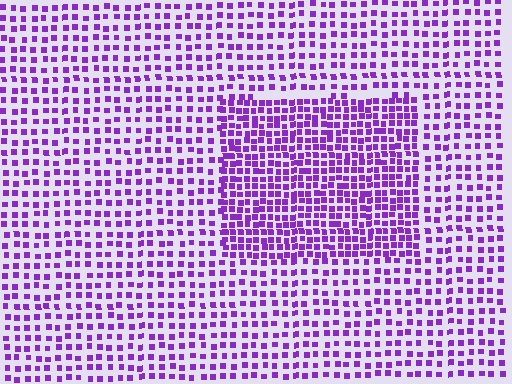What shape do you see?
I see a rectangle.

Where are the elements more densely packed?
The elements are more densely packed inside the rectangle boundary.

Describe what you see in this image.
The image contains small purple elements arranged at two different densities. A rectangle-shaped region is visible where the elements are more densely packed than the surrounding area.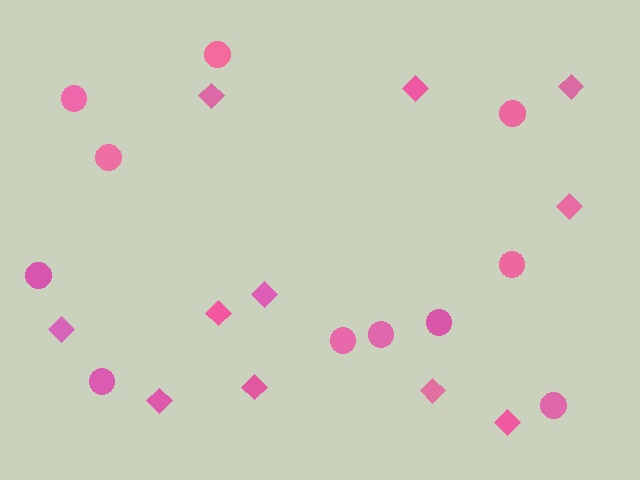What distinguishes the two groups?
There are 2 groups: one group of diamonds (11) and one group of circles (11).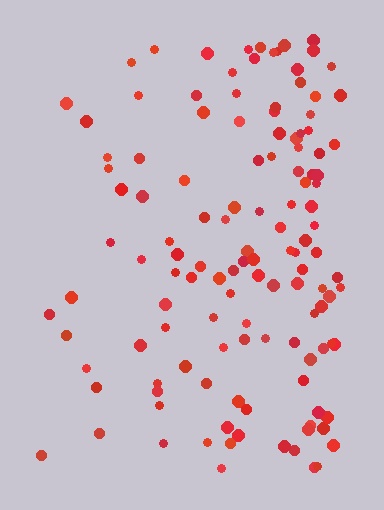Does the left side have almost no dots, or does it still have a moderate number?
Still a moderate number, just noticeably fewer than the right.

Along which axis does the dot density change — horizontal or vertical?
Horizontal.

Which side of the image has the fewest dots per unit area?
The left.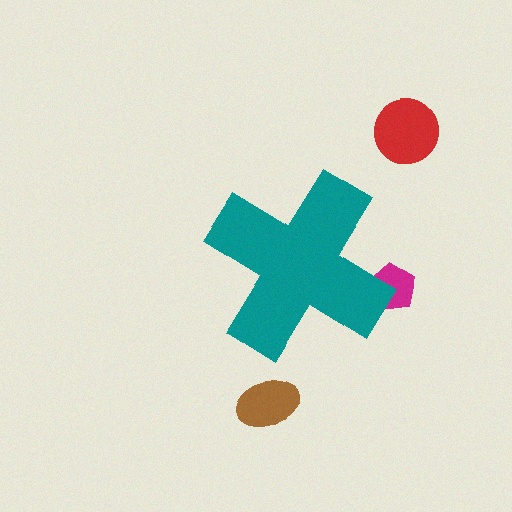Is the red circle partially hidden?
No, the red circle is fully visible.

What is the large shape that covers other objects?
A teal cross.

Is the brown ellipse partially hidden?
No, the brown ellipse is fully visible.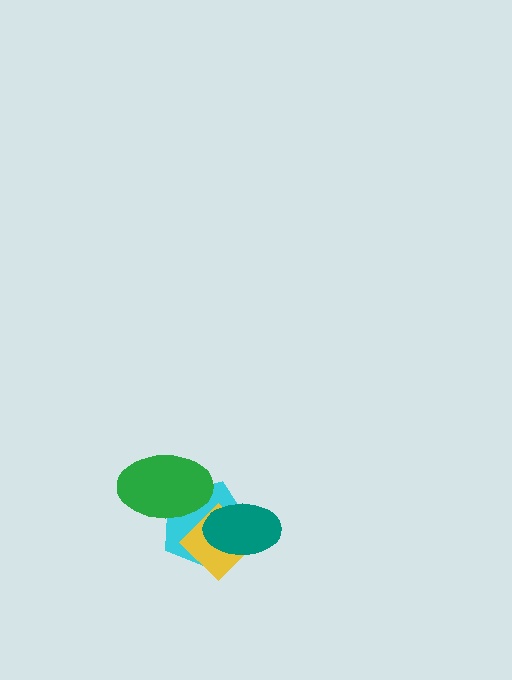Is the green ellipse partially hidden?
No, no other shape covers it.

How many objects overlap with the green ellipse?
2 objects overlap with the green ellipse.